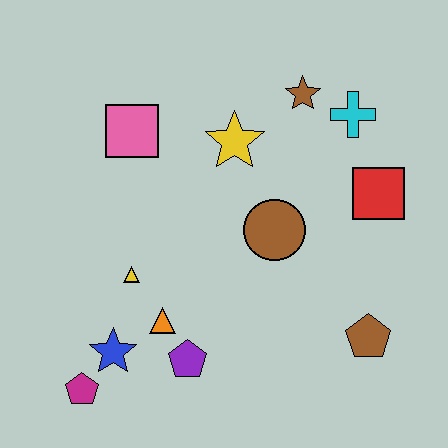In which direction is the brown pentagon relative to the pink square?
The brown pentagon is to the right of the pink square.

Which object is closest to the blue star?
The magenta pentagon is closest to the blue star.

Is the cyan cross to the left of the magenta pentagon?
No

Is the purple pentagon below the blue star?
Yes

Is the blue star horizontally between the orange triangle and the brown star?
No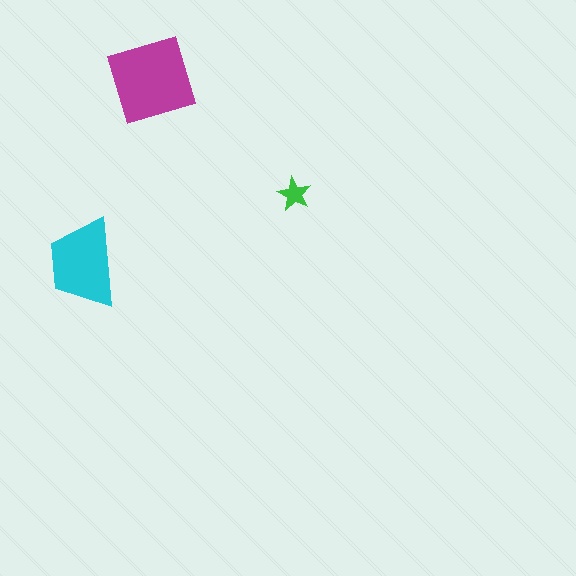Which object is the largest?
The magenta square.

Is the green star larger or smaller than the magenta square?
Smaller.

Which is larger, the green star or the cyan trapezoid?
The cyan trapezoid.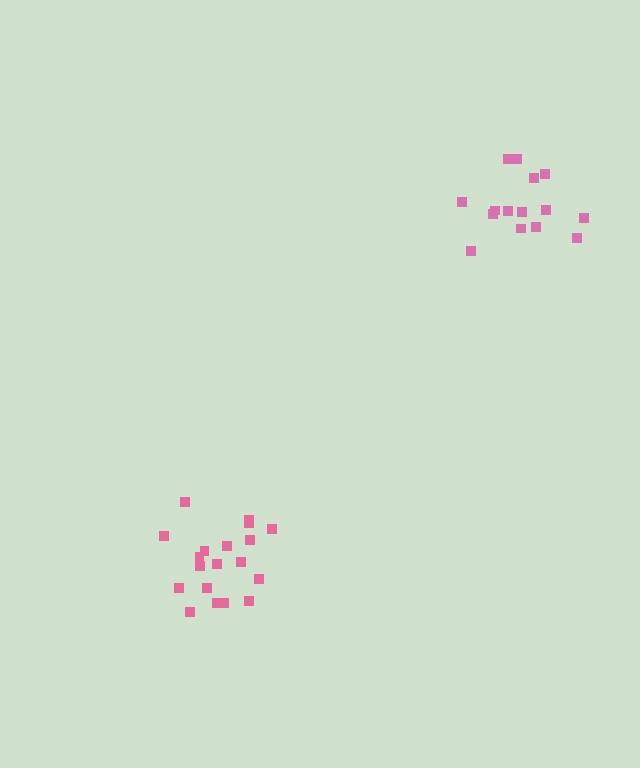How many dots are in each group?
Group 1: 19 dots, Group 2: 15 dots (34 total).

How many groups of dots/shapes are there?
There are 2 groups.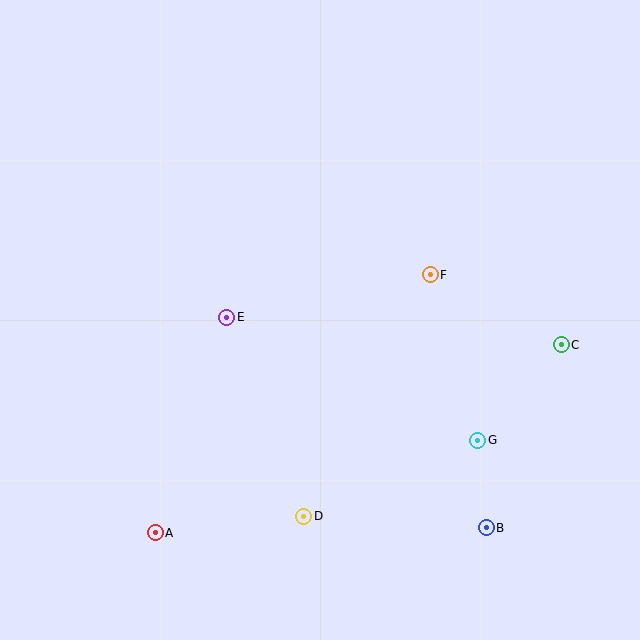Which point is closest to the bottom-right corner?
Point B is closest to the bottom-right corner.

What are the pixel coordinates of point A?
Point A is at (155, 533).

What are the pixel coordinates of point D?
Point D is at (304, 516).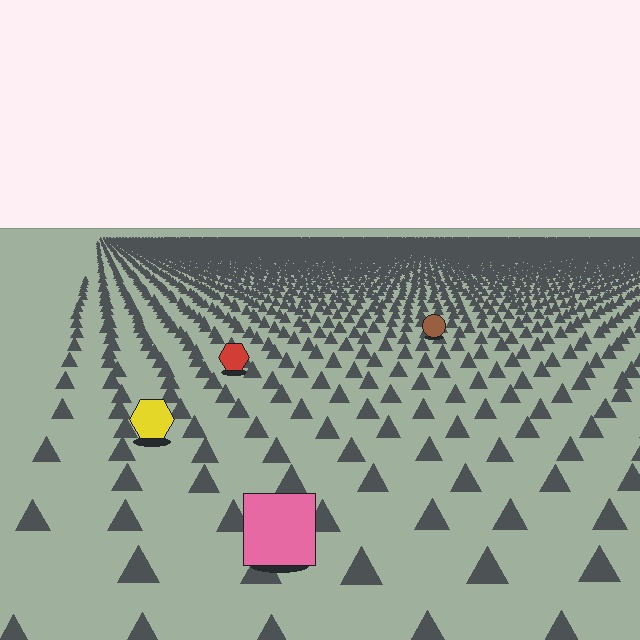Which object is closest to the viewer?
The pink square is closest. The texture marks near it are larger and more spread out.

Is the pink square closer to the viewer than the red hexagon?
Yes. The pink square is closer — you can tell from the texture gradient: the ground texture is coarser near it.